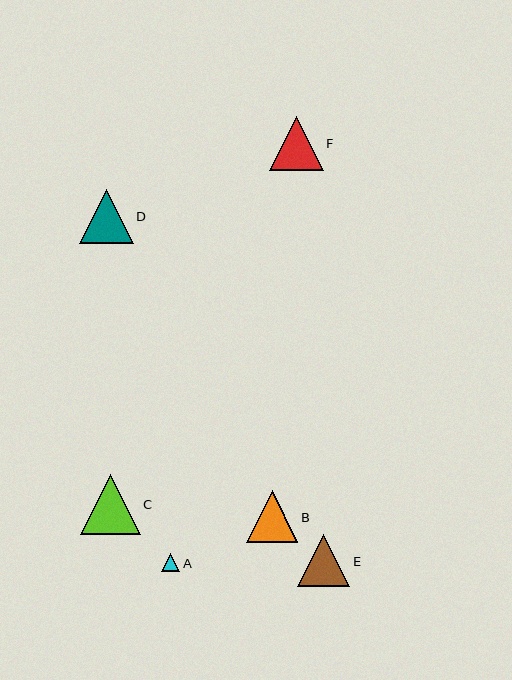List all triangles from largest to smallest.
From largest to smallest: C, F, D, E, B, A.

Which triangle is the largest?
Triangle C is the largest with a size of approximately 59 pixels.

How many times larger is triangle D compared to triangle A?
Triangle D is approximately 3.0 times the size of triangle A.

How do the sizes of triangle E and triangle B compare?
Triangle E and triangle B are approximately the same size.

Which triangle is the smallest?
Triangle A is the smallest with a size of approximately 18 pixels.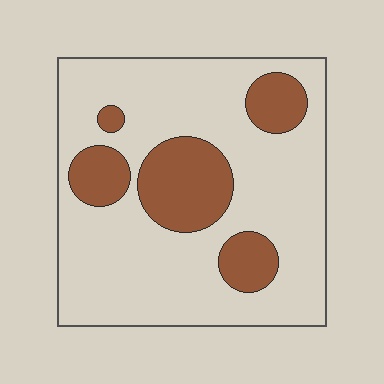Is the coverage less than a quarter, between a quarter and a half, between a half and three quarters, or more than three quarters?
Less than a quarter.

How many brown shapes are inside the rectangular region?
5.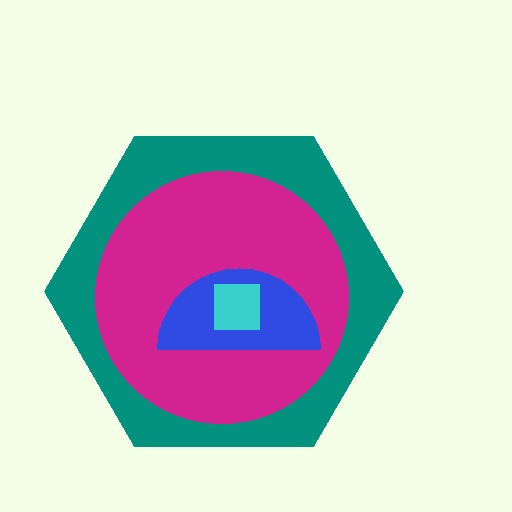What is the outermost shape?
The teal hexagon.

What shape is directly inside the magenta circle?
The blue semicircle.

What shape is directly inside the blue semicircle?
The cyan square.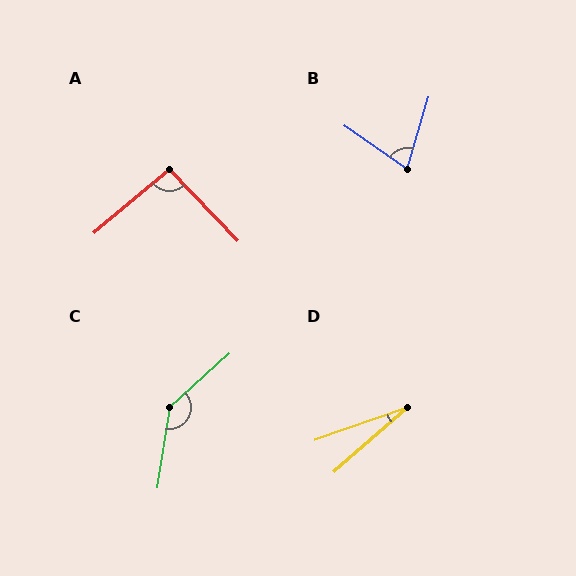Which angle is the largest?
C, at approximately 141 degrees.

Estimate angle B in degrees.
Approximately 72 degrees.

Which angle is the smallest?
D, at approximately 22 degrees.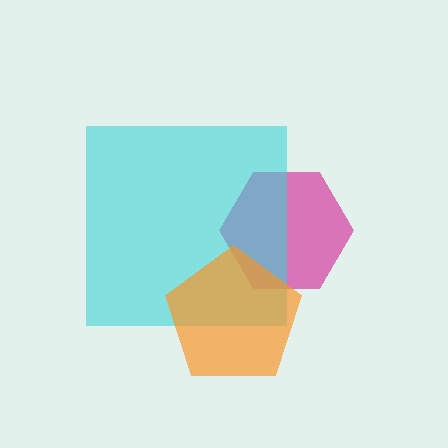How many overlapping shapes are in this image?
There are 3 overlapping shapes in the image.